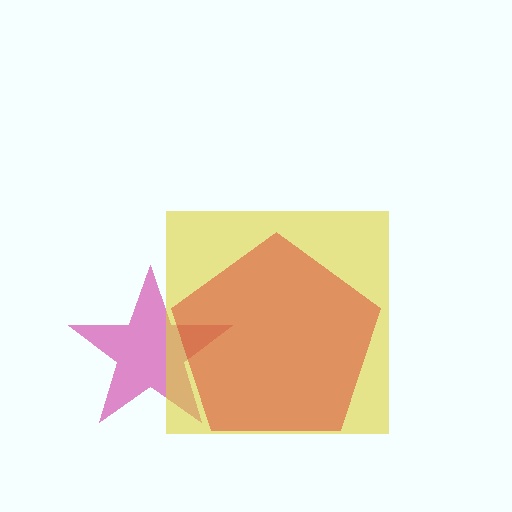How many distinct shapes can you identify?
There are 3 distinct shapes: a magenta star, a yellow square, a red pentagon.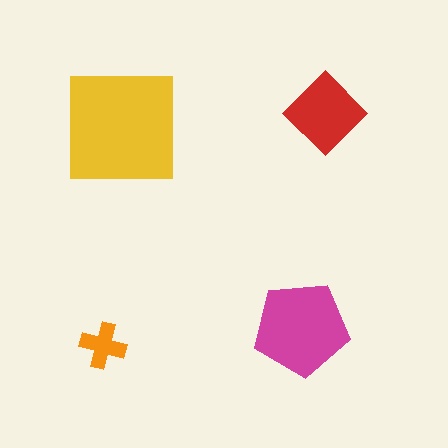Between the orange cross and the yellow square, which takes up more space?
The yellow square.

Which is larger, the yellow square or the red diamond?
The yellow square.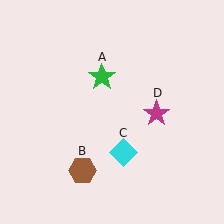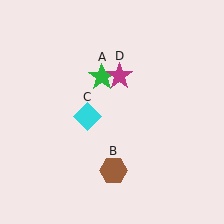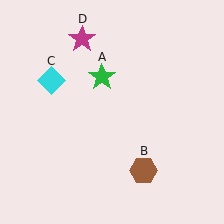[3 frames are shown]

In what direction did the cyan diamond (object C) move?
The cyan diamond (object C) moved up and to the left.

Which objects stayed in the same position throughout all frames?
Green star (object A) remained stationary.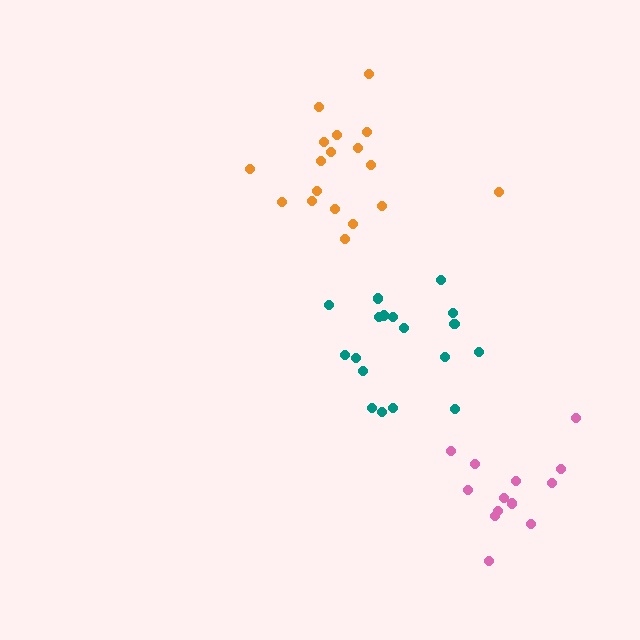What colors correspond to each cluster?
The clusters are colored: teal, orange, pink.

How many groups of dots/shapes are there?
There are 3 groups.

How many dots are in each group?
Group 1: 18 dots, Group 2: 18 dots, Group 3: 13 dots (49 total).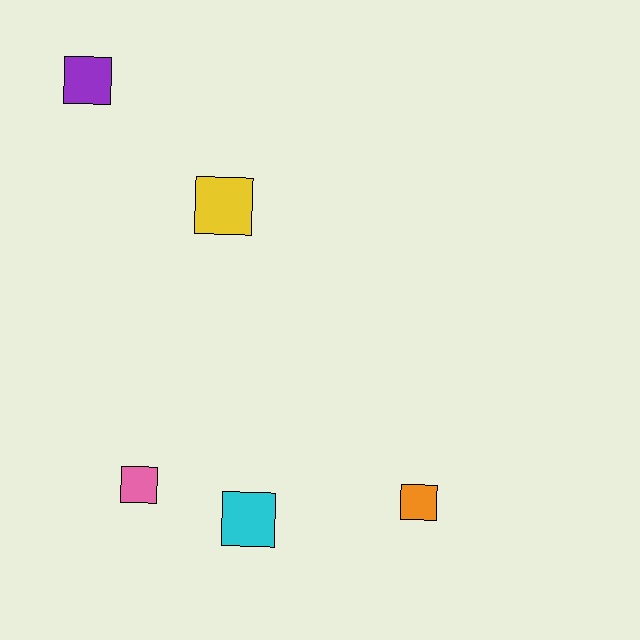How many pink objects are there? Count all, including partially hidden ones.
There is 1 pink object.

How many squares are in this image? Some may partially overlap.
There are 5 squares.